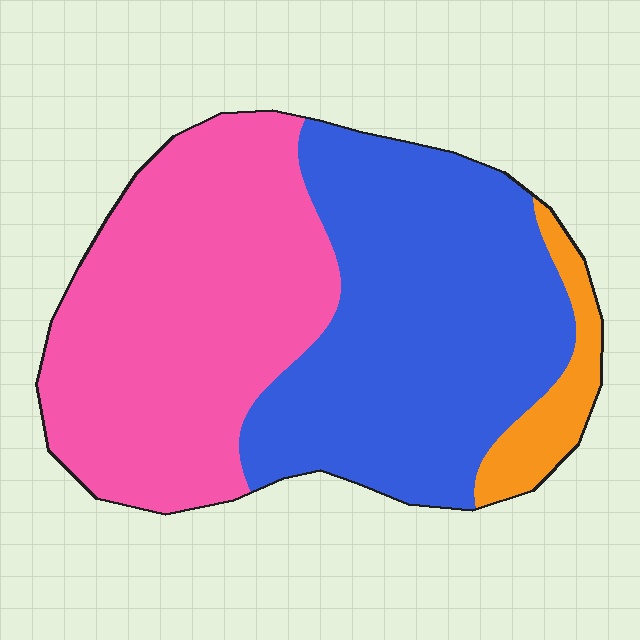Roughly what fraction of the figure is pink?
Pink takes up between a third and a half of the figure.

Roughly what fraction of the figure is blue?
Blue takes up between a quarter and a half of the figure.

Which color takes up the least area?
Orange, at roughly 5%.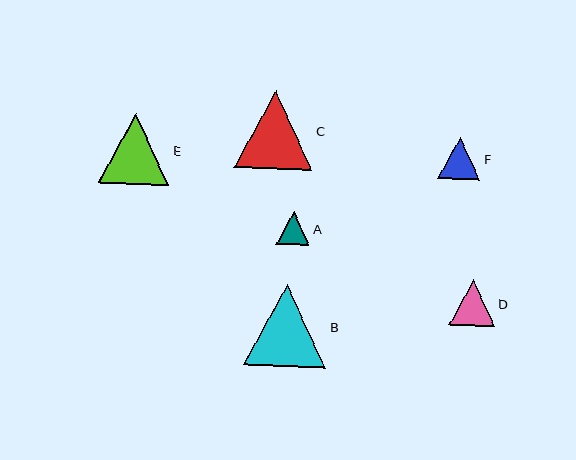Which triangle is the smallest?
Triangle A is the smallest with a size of approximately 34 pixels.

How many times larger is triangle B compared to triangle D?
Triangle B is approximately 1.8 times the size of triangle D.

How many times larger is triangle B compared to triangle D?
Triangle B is approximately 1.8 times the size of triangle D.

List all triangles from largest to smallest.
From largest to smallest: B, C, E, D, F, A.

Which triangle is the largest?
Triangle B is the largest with a size of approximately 82 pixels.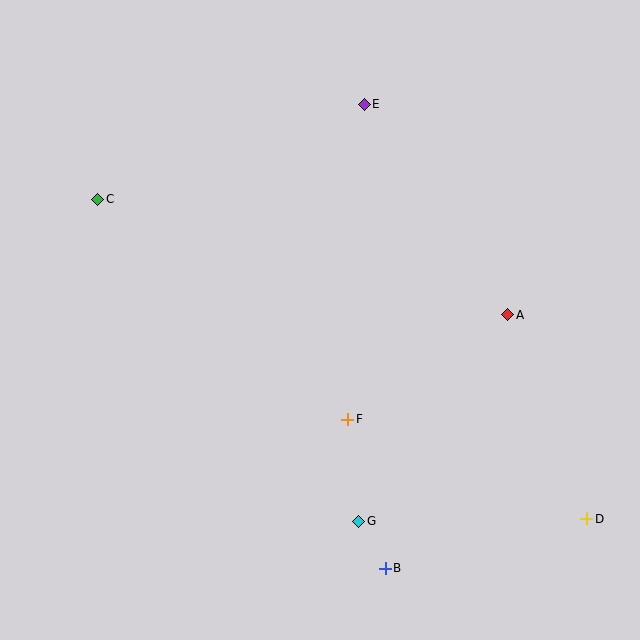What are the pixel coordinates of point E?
Point E is at (364, 104).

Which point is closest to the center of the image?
Point F at (348, 419) is closest to the center.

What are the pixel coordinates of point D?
Point D is at (587, 519).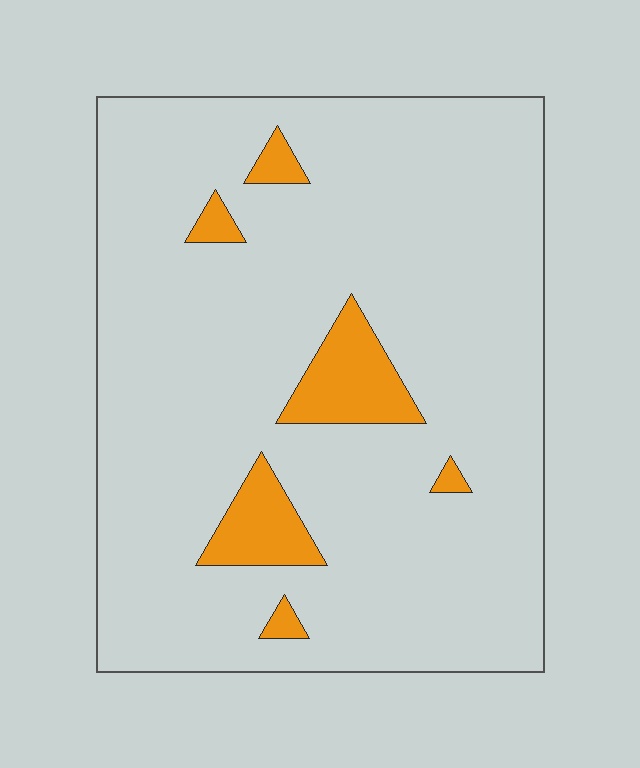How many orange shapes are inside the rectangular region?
6.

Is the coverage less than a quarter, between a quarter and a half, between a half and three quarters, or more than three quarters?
Less than a quarter.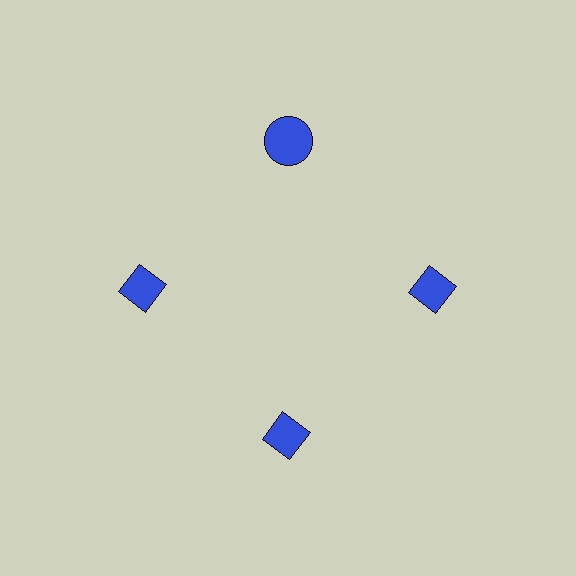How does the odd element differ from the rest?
It has a different shape: circle instead of diamond.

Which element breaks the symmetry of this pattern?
The blue circle at roughly the 12 o'clock position breaks the symmetry. All other shapes are blue diamonds.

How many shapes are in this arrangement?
There are 4 shapes arranged in a ring pattern.